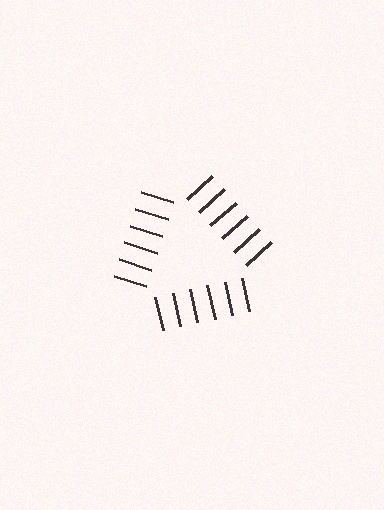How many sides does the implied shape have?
3 sides — the line-ends trace a triangle.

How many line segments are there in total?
18 — 6 along each of the 3 edges.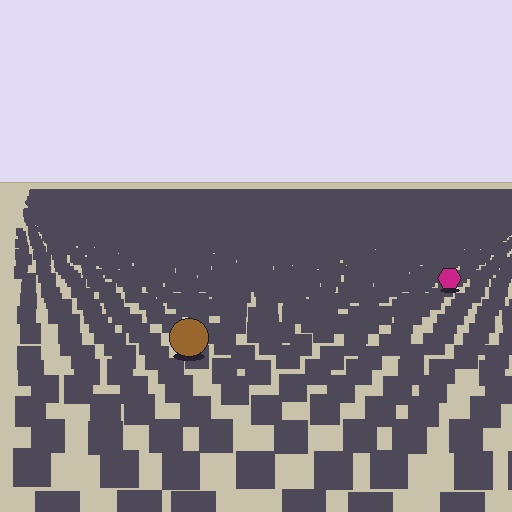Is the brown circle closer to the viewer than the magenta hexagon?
Yes. The brown circle is closer — you can tell from the texture gradient: the ground texture is coarser near it.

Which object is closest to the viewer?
The brown circle is closest. The texture marks near it are larger and more spread out.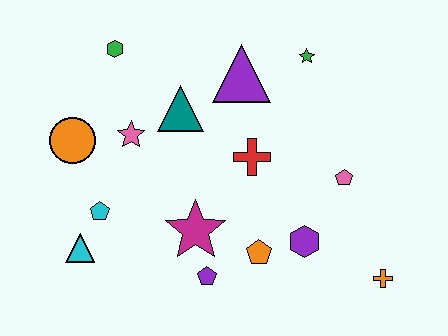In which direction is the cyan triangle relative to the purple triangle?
The cyan triangle is below the purple triangle.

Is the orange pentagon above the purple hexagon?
No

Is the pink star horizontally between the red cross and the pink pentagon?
No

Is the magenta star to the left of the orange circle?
No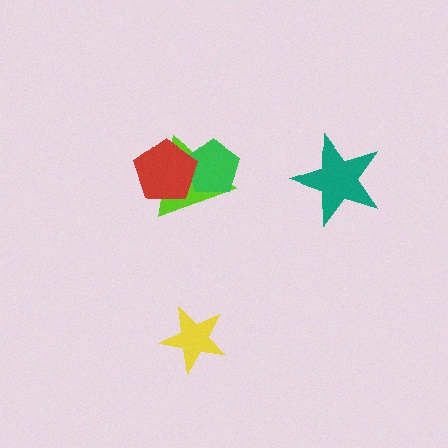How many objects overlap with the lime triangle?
2 objects overlap with the lime triangle.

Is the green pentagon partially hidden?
Yes, it is partially covered by another shape.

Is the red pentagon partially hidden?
No, no other shape covers it.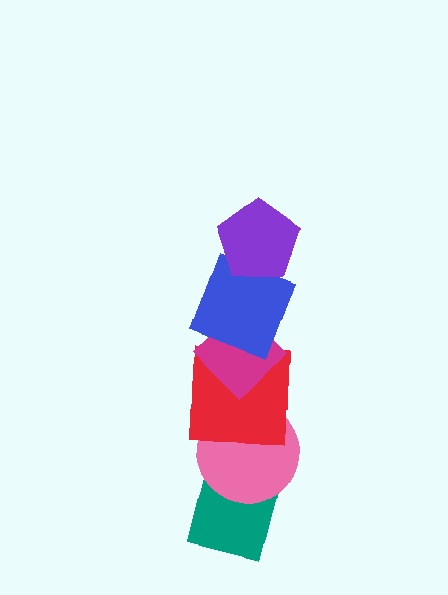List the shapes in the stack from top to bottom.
From top to bottom: the purple pentagon, the blue square, the magenta diamond, the red square, the pink circle, the teal square.